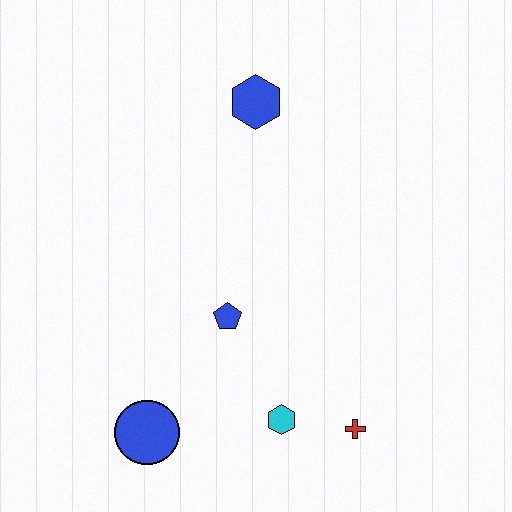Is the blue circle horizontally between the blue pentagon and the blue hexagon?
No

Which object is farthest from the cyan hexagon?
The blue hexagon is farthest from the cyan hexagon.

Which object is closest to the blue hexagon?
The blue pentagon is closest to the blue hexagon.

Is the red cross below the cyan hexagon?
Yes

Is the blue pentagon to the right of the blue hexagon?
No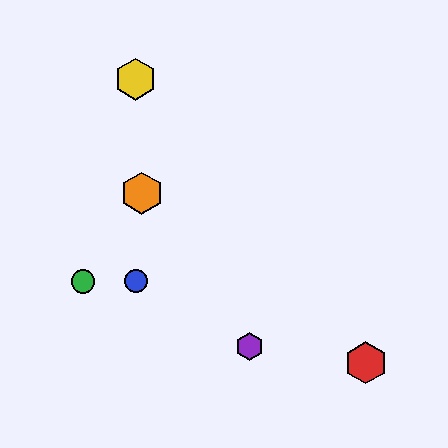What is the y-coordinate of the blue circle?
The blue circle is at y≈281.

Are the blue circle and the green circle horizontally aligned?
Yes, both are at y≈281.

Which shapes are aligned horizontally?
The blue circle, the green circle are aligned horizontally.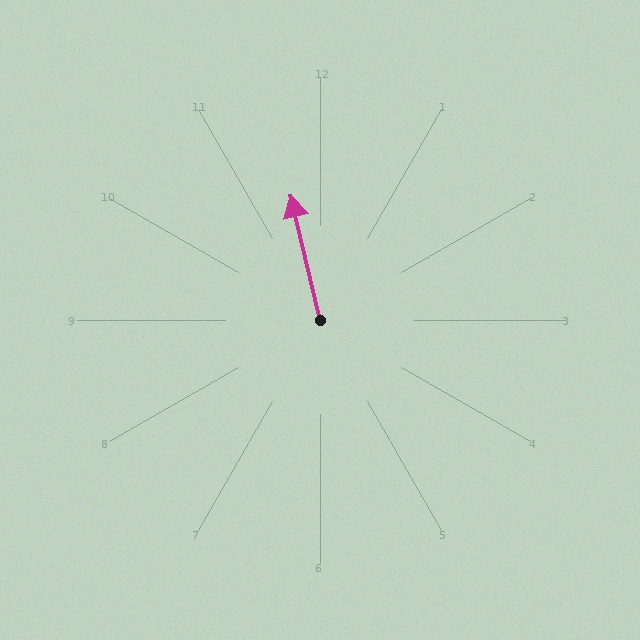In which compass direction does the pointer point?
North.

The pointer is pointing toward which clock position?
Roughly 12 o'clock.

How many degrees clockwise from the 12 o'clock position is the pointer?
Approximately 347 degrees.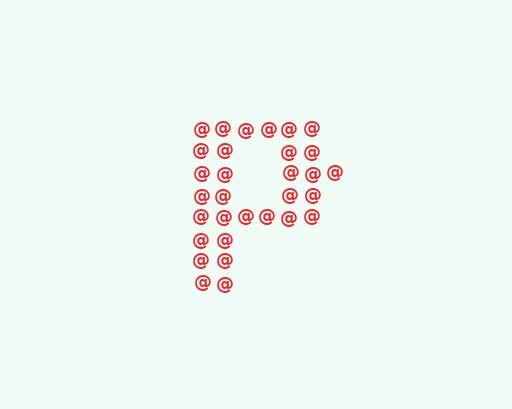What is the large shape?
The large shape is the letter P.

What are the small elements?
The small elements are at signs.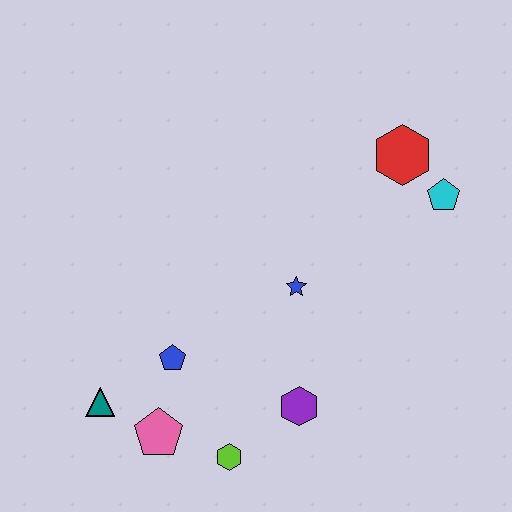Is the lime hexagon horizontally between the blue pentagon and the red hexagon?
Yes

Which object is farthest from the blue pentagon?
The cyan pentagon is farthest from the blue pentagon.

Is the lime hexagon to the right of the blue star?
No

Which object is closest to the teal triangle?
The pink pentagon is closest to the teal triangle.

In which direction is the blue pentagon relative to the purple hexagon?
The blue pentagon is to the left of the purple hexagon.